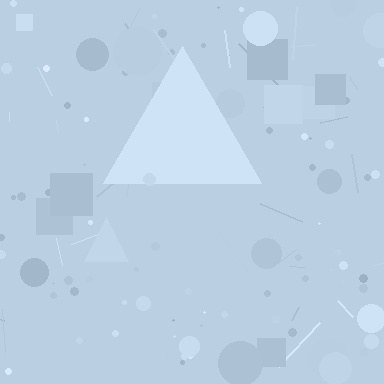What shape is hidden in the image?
A triangle is hidden in the image.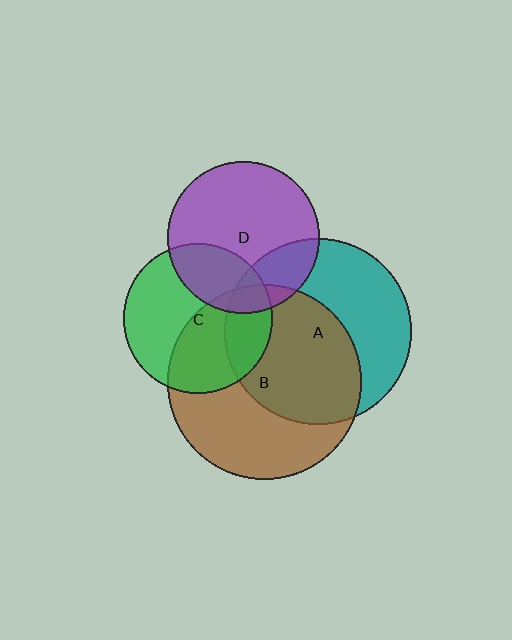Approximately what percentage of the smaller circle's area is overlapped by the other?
Approximately 55%.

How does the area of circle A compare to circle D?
Approximately 1.5 times.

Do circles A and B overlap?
Yes.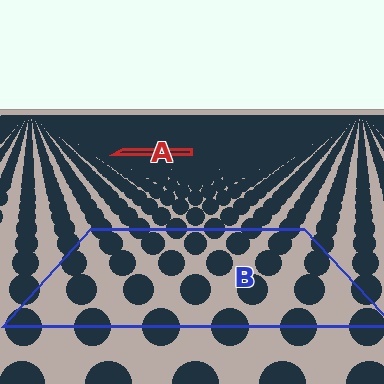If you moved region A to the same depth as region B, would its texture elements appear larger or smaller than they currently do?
They would appear larger. At a closer depth, the same texture elements are projected at a bigger on-screen size.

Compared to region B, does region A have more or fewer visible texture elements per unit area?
Region A has more texture elements per unit area — they are packed more densely because it is farther away.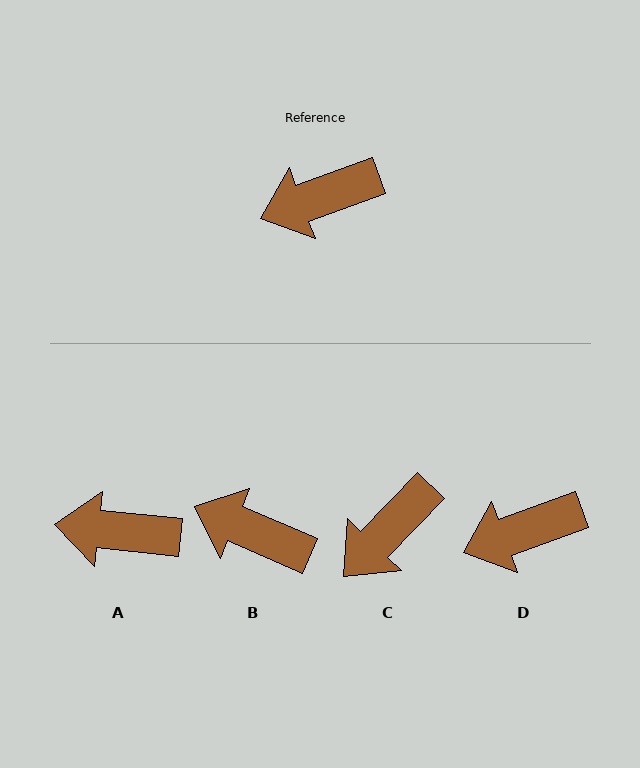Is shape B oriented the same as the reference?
No, it is off by about 43 degrees.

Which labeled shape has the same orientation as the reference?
D.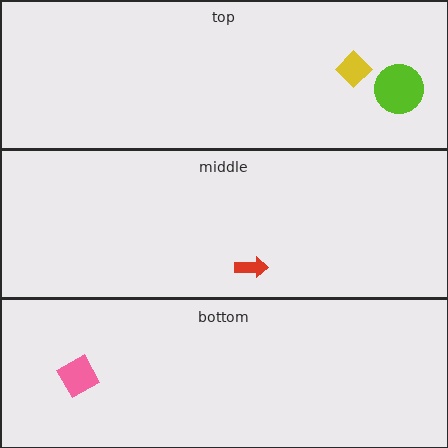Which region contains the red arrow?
The middle region.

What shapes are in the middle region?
The red arrow.